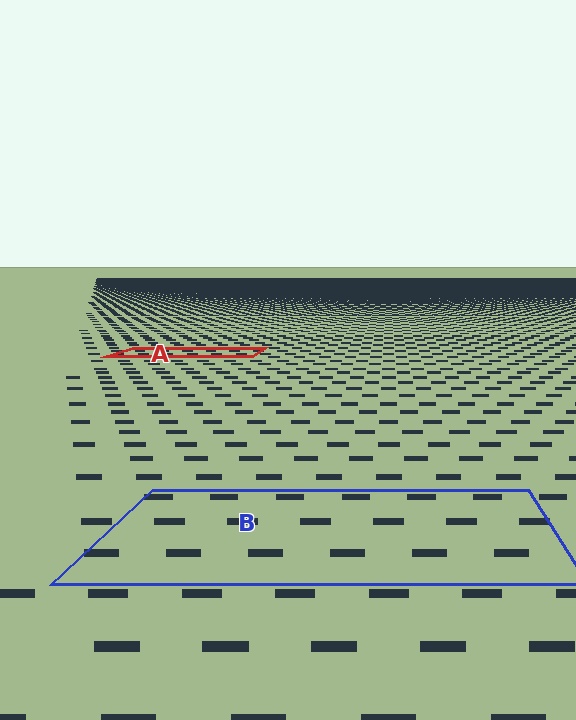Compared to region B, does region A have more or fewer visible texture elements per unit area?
Region A has more texture elements per unit area — they are packed more densely because it is farther away.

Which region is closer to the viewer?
Region B is closer. The texture elements there are larger and more spread out.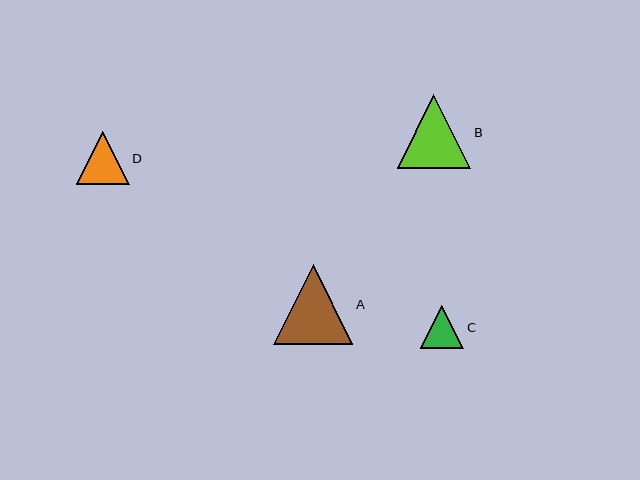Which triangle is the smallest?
Triangle C is the smallest with a size of approximately 44 pixels.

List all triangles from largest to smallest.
From largest to smallest: A, B, D, C.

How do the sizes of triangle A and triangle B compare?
Triangle A and triangle B are approximately the same size.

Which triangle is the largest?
Triangle A is the largest with a size of approximately 80 pixels.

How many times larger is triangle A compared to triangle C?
Triangle A is approximately 1.8 times the size of triangle C.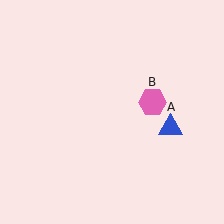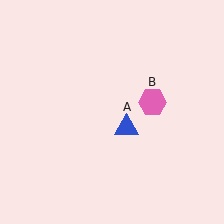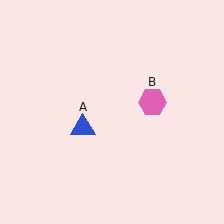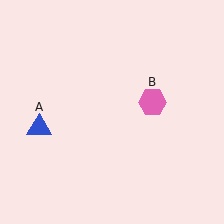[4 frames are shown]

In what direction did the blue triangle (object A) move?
The blue triangle (object A) moved left.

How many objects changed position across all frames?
1 object changed position: blue triangle (object A).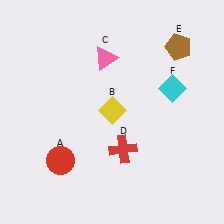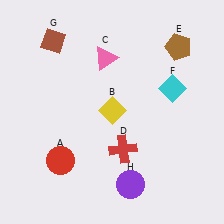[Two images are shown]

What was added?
A brown diamond (G), a purple circle (H) were added in Image 2.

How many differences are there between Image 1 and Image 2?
There are 2 differences between the two images.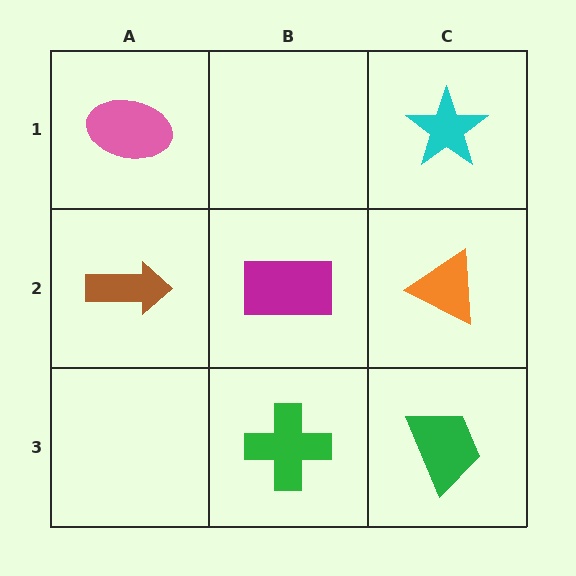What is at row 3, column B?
A green cross.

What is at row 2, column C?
An orange triangle.